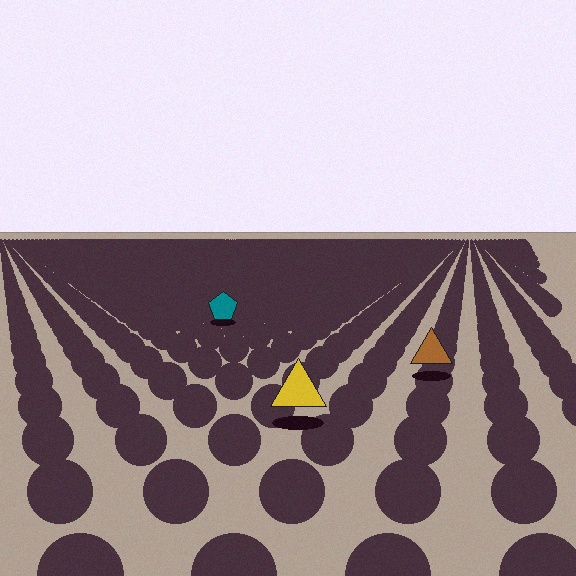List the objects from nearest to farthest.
From nearest to farthest: the yellow triangle, the brown triangle, the teal pentagon.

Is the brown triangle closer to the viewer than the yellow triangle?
No. The yellow triangle is closer — you can tell from the texture gradient: the ground texture is coarser near it.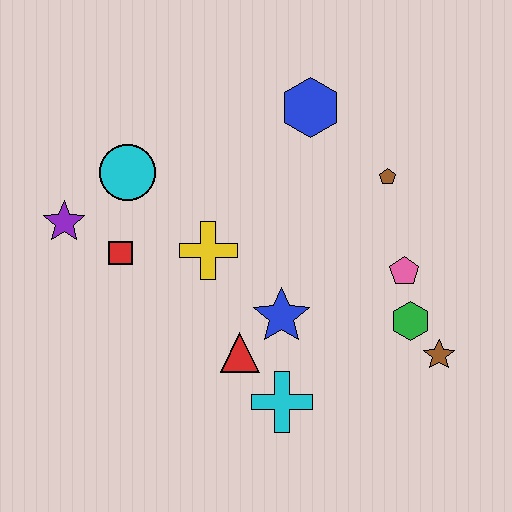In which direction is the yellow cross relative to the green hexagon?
The yellow cross is to the left of the green hexagon.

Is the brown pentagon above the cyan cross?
Yes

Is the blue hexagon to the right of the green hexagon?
No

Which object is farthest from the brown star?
The purple star is farthest from the brown star.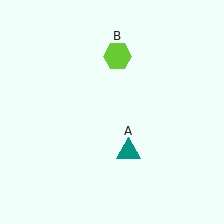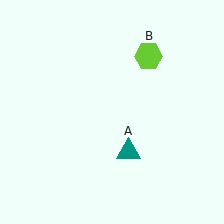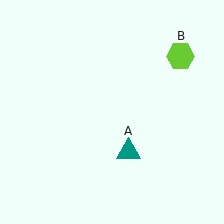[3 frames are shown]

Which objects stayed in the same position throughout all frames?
Teal triangle (object A) remained stationary.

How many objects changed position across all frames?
1 object changed position: lime hexagon (object B).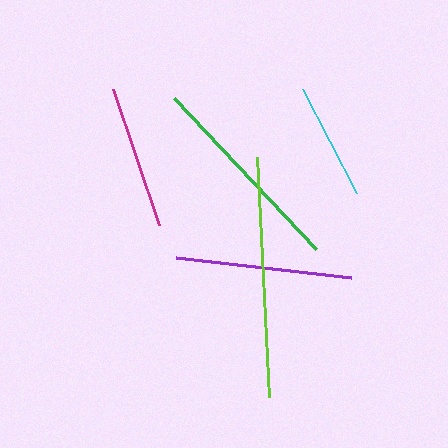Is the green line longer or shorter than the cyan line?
The green line is longer than the cyan line.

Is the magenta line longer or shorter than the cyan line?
The magenta line is longer than the cyan line.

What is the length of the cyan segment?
The cyan segment is approximately 118 pixels long.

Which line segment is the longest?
The lime line is the longest at approximately 240 pixels.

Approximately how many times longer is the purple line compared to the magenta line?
The purple line is approximately 1.2 times the length of the magenta line.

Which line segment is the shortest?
The cyan line is the shortest at approximately 118 pixels.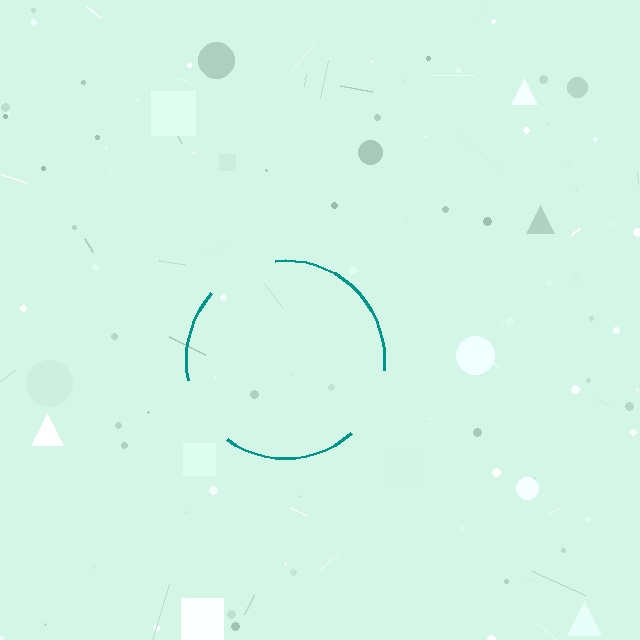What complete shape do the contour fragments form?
The contour fragments form a circle.